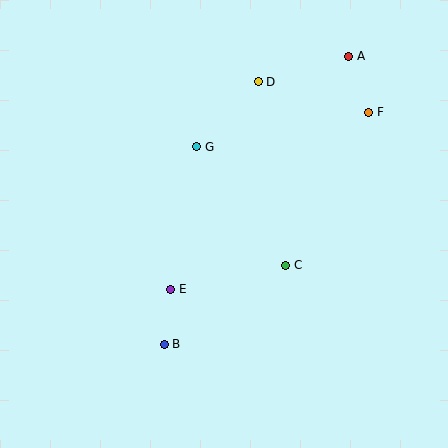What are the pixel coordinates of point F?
Point F is at (369, 112).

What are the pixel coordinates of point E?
Point E is at (171, 289).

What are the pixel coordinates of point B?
Point B is at (164, 344).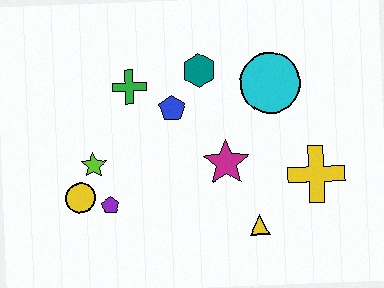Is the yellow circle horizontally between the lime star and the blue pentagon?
No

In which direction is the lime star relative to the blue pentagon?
The lime star is to the left of the blue pentagon.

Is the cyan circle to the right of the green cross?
Yes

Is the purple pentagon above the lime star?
No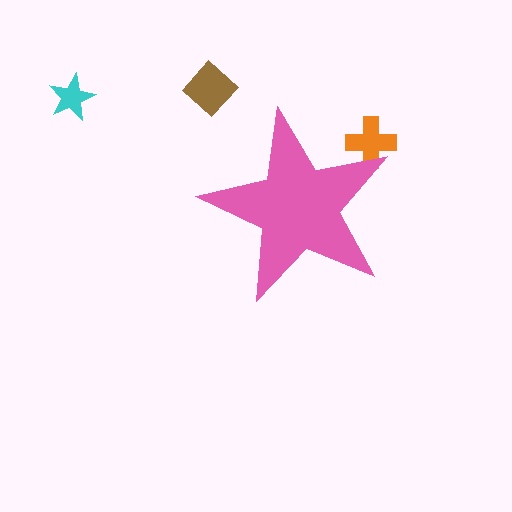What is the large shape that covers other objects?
A pink star.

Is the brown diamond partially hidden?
No, the brown diamond is fully visible.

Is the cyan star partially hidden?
No, the cyan star is fully visible.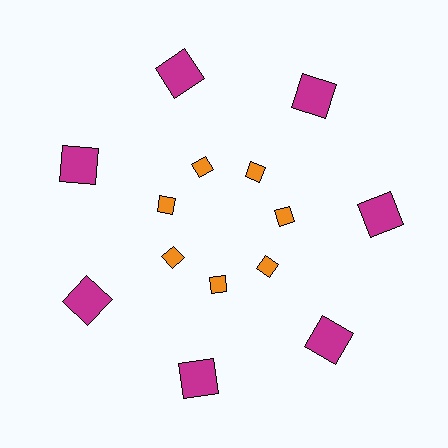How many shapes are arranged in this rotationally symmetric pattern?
There are 14 shapes, arranged in 7 groups of 2.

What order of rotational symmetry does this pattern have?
This pattern has 7-fold rotational symmetry.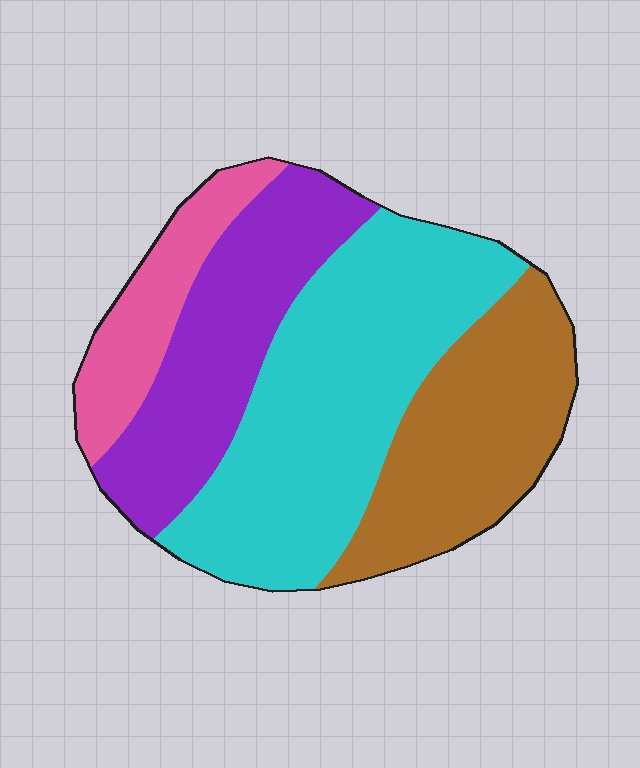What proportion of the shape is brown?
Brown covers 24% of the shape.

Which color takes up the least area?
Pink, at roughly 10%.